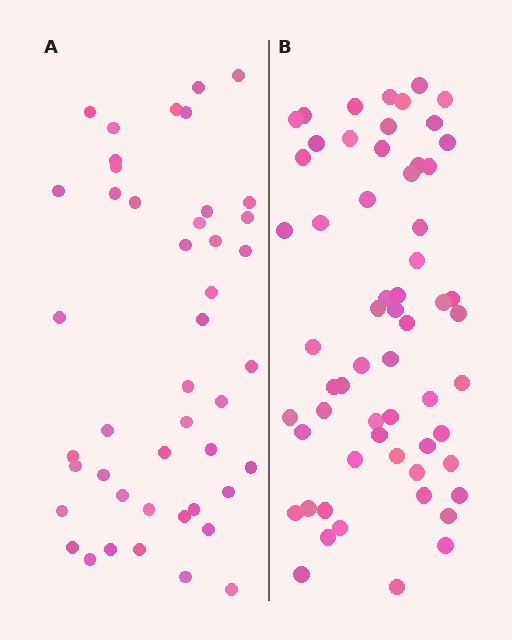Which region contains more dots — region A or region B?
Region B (the right region) has more dots.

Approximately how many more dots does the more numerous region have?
Region B has approximately 15 more dots than region A.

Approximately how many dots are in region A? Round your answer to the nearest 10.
About 40 dots. (The exact count is 45, which rounds to 40.)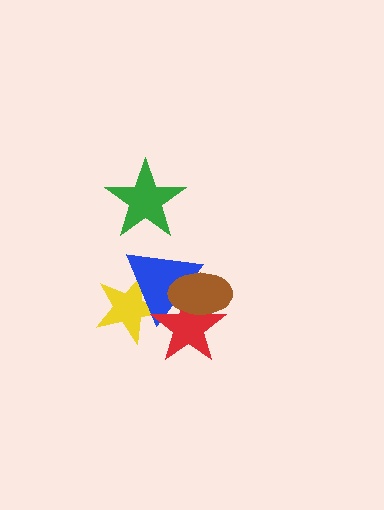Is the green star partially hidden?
No, no other shape covers it.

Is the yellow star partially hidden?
Yes, it is partially covered by another shape.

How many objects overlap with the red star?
3 objects overlap with the red star.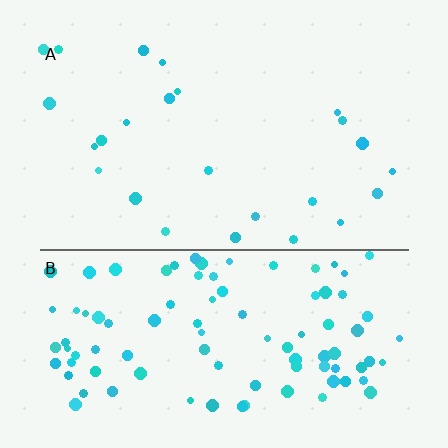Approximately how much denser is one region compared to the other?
Approximately 4.1× — region B over region A.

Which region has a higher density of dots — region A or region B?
B (the bottom).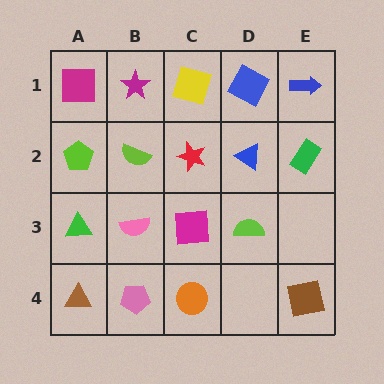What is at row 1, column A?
A magenta square.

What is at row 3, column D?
A lime semicircle.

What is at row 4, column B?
A pink pentagon.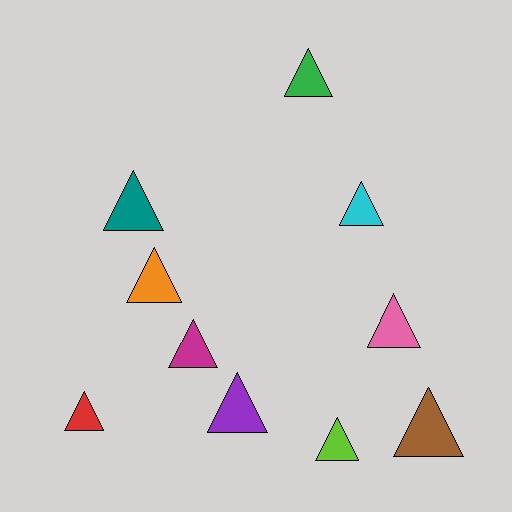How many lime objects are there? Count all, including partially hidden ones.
There is 1 lime object.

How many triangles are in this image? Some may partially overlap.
There are 10 triangles.